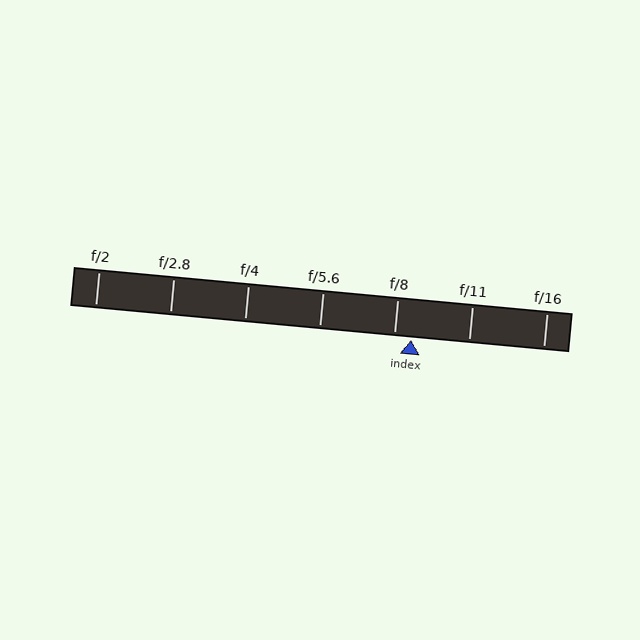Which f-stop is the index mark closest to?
The index mark is closest to f/8.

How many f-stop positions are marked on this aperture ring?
There are 7 f-stop positions marked.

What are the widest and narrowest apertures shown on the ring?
The widest aperture shown is f/2 and the narrowest is f/16.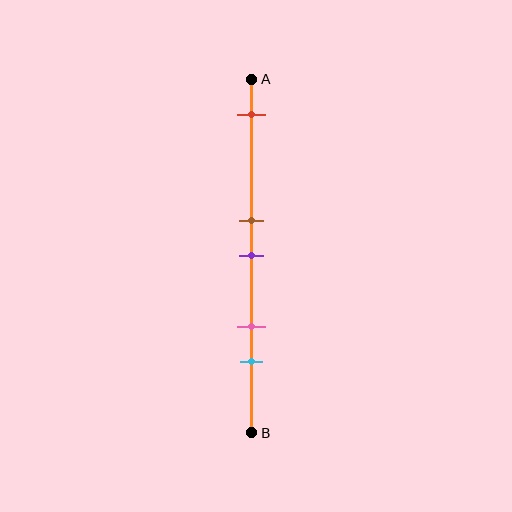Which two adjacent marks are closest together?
The brown and purple marks are the closest adjacent pair.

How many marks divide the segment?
There are 5 marks dividing the segment.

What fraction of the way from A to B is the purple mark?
The purple mark is approximately 50% (0.5) of the way from A to B.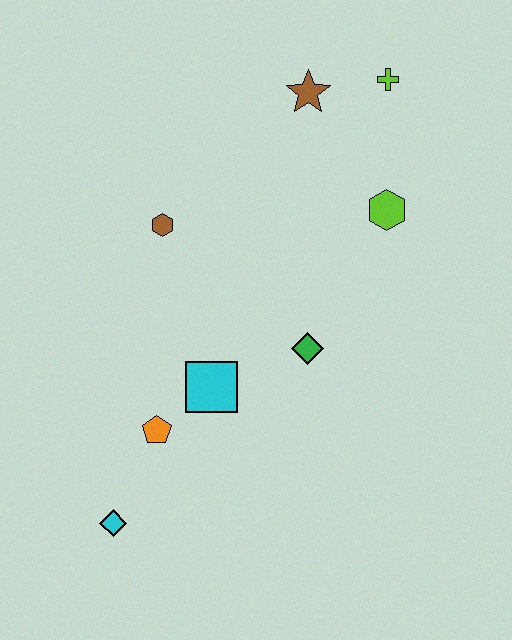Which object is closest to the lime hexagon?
The lime cross is closest to the lime hexagon.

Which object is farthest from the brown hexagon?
The cyan diamond is farthest from the brown hexagon.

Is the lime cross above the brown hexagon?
Yes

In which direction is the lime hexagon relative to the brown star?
The lime hexagon is below the brown star.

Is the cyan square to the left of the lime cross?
Yes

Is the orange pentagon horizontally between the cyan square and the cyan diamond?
Yes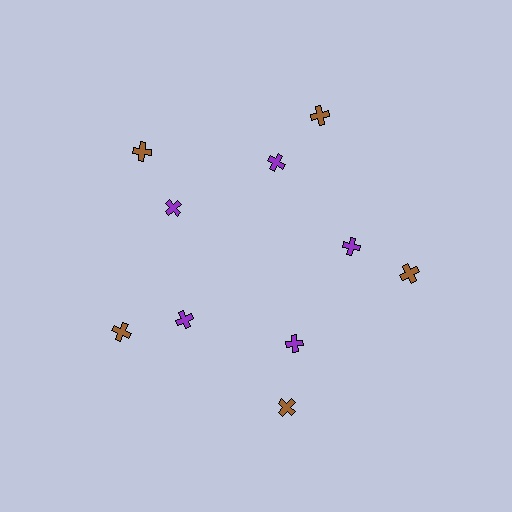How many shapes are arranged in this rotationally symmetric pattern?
There are 10 shapes, arranged in 5 groups of 2.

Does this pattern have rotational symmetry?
Yes, this pattern has 5-fold rotational symmetry. It looks the same after rotating 72 degrees around the center.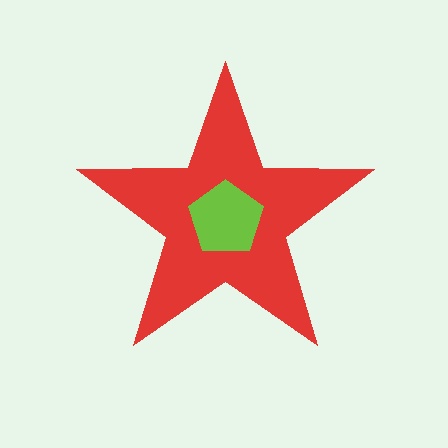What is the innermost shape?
The lime pentagon.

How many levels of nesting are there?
2.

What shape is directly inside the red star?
The lime pentagon.